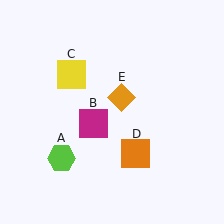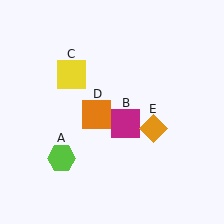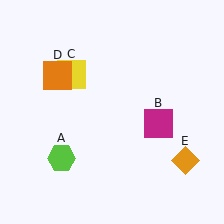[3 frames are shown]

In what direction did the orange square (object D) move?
The orange square (object D) moved up and to the left.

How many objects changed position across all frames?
3 objects changed position: magenta square (object B), orange square (object D), orange diamond (object E).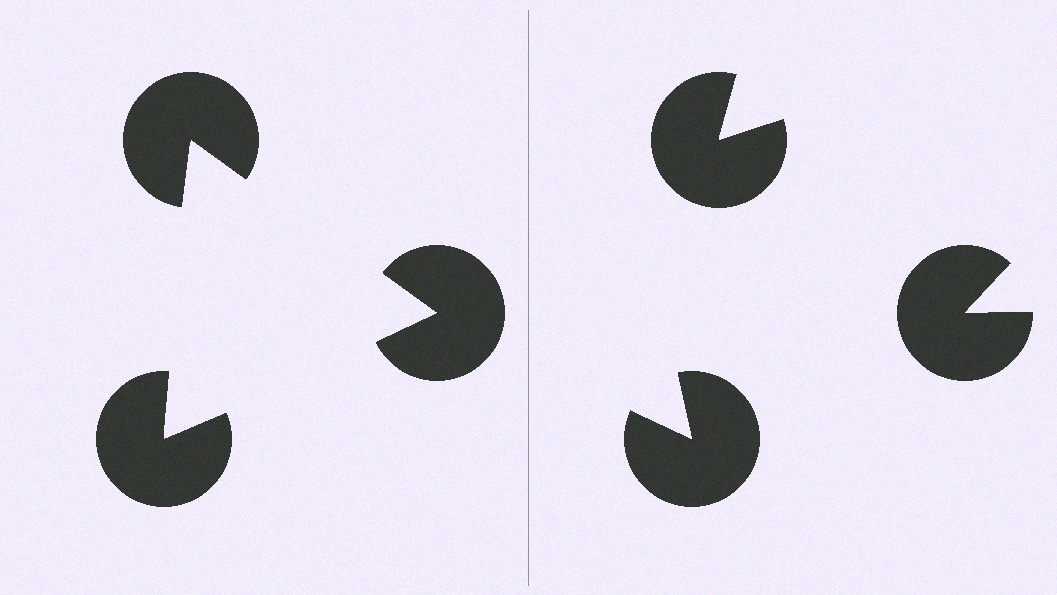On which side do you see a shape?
An illusory triangle appears on the left side. On the right side the wedge cuts are rotated, so no coherent shape forms.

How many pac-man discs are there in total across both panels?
6 — 3 on each side.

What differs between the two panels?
The pac-man discs are positioned identically on both sides; only the wedge orientations differ. On the left they align to a triangle; on the right they are misaligned.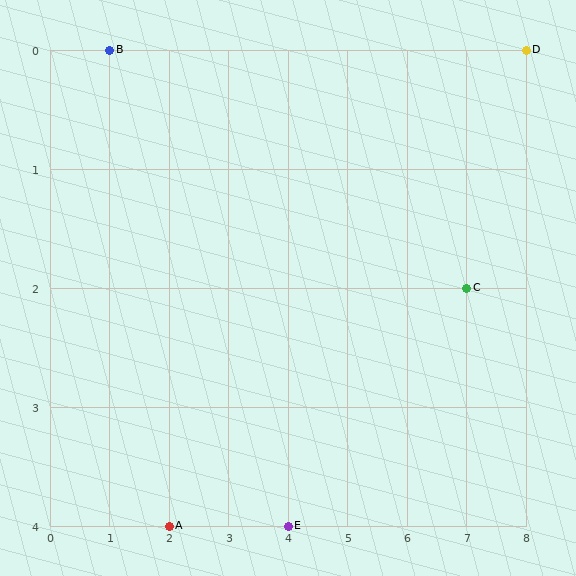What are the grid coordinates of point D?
Point D is at grid coordinates (8, 0).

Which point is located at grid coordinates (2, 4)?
Point A is at (2, 4).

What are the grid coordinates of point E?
Point E is at grid coordinates (4, 4).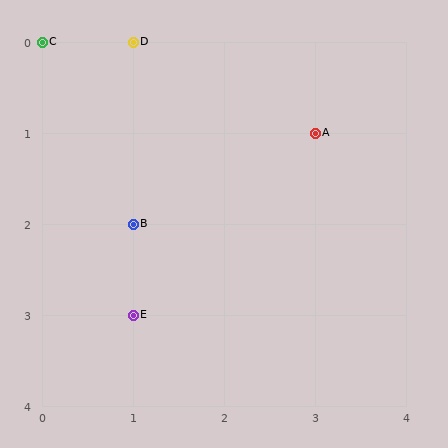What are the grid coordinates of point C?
Point C is at grid coordinates (0, 0).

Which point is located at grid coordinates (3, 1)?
Point A is at (3, 1).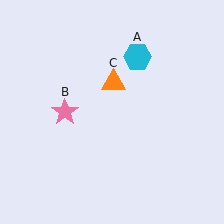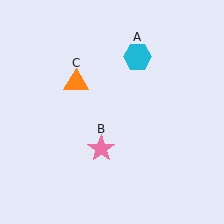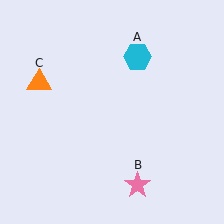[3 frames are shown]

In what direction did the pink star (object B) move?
The pink star (object B) moved down and to the right.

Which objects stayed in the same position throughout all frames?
Cyan hexagon (object A) remained stationary.